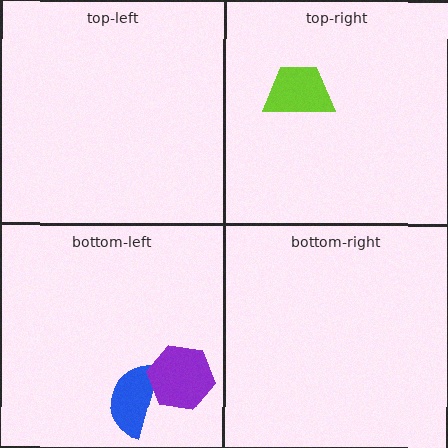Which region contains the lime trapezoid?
The top-right region.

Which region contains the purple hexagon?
The bottom-left region.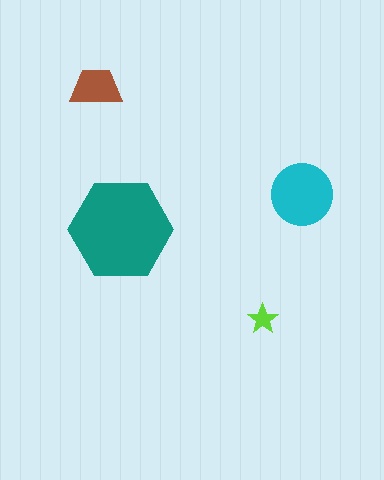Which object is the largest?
The teal hexagon.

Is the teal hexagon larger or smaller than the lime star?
Larger.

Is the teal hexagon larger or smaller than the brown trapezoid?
Larger.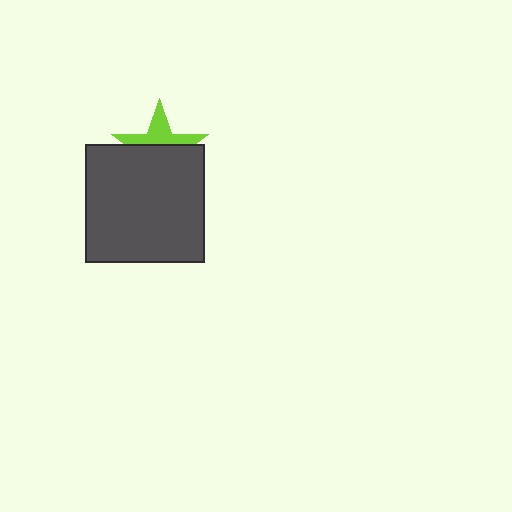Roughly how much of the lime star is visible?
A small part of it is visible (roughly 41%).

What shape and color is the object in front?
The object in front is a dark gray square.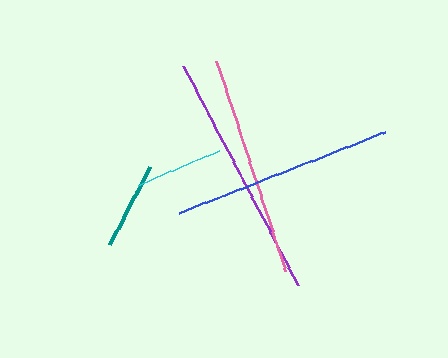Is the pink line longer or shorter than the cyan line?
The pink line is longer than the cyan line.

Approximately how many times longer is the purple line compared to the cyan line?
The purple line is approximately 2.8 times the length of the cyan line.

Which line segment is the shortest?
The teal line is the shortest at approximately 87 pixels.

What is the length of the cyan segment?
The cyan segment is approximately 89 pixels long.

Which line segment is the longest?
The purple line is the longest at approximately 247 pixels.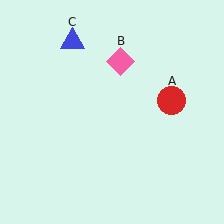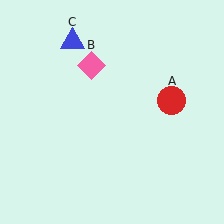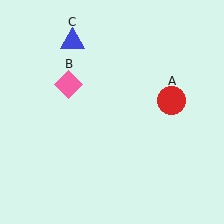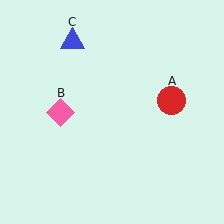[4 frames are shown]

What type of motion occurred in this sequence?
The pink diamond (object B) rotated counterclockwise around the center of the scene.